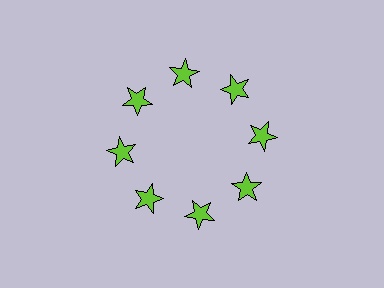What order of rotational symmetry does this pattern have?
This pattern has 8-fold rotational symmetry.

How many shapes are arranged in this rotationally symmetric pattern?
There are 8 shapes, arranged in 8 groups of 1.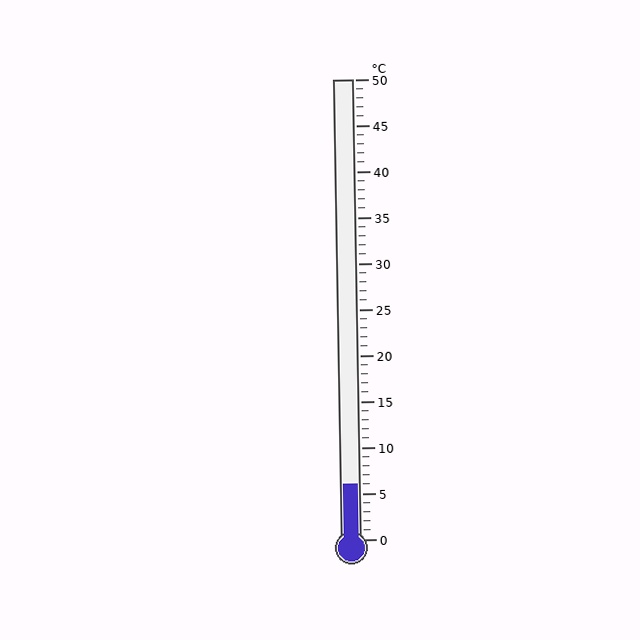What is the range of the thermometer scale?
The thermometer scale ranges from 0°C to 50°C.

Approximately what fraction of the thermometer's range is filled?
The thermometer is filled to approximately 10% of its range.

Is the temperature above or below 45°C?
The temperature is below 45°C.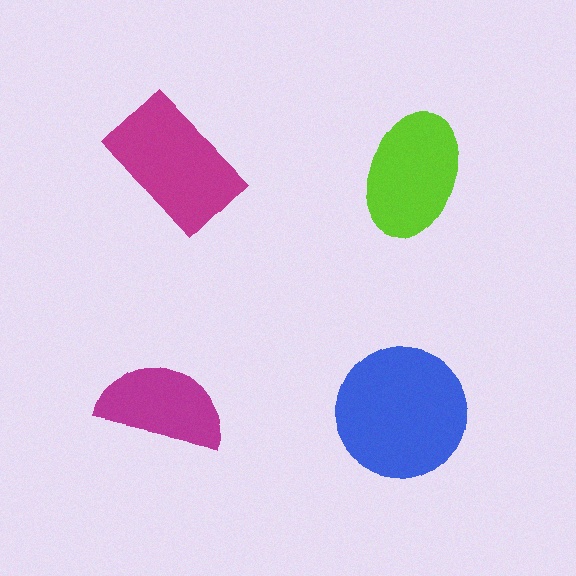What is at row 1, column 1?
A magenta rectangle.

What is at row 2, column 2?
A blue circle.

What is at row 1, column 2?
A lime ellipse.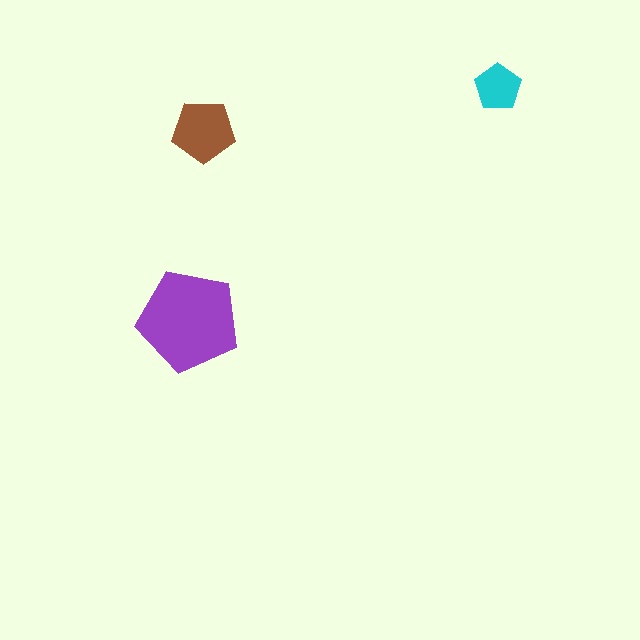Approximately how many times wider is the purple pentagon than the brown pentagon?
About 1.5 times wider.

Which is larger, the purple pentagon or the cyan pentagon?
The purple one.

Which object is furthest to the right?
The cyan pentagon is rightmost.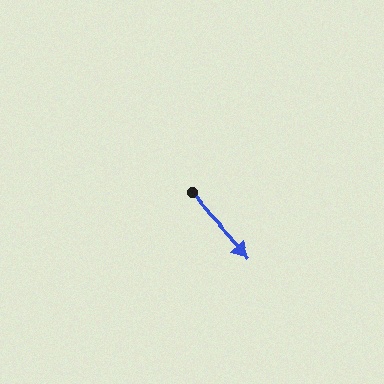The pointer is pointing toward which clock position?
Roughly 5 o'clock.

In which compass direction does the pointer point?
Southeast.